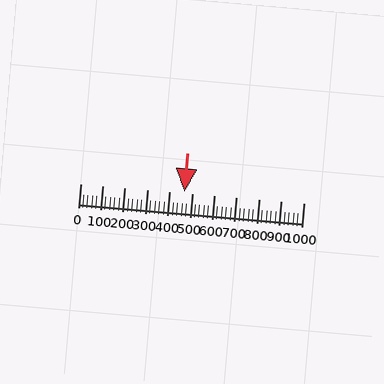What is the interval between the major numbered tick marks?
The major tick marks are spaced 100 units apart.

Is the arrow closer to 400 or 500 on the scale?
The arrow is closer to 500.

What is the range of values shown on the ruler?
The ruler shows values from 0 to 1000.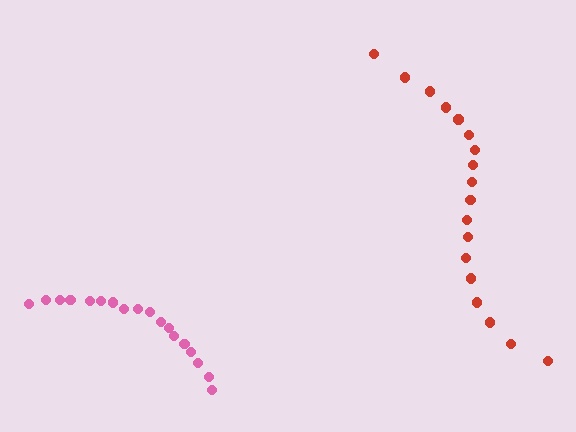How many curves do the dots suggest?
There are 2 distinct paths.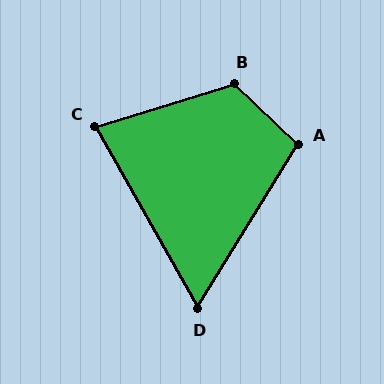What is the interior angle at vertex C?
Approximately 78 degrees (acute).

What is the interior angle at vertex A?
Approximately 102 degrees (obtuse).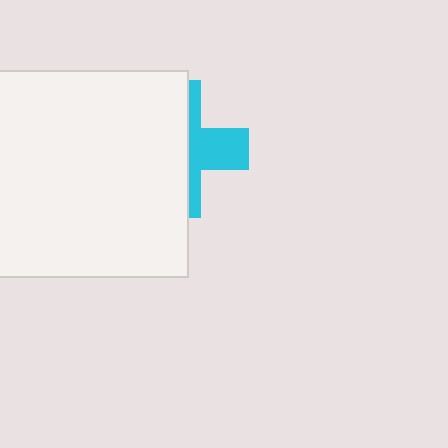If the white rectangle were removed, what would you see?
You would see the complete cyan cross.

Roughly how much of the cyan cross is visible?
A small part of it is visible (roughly 37%).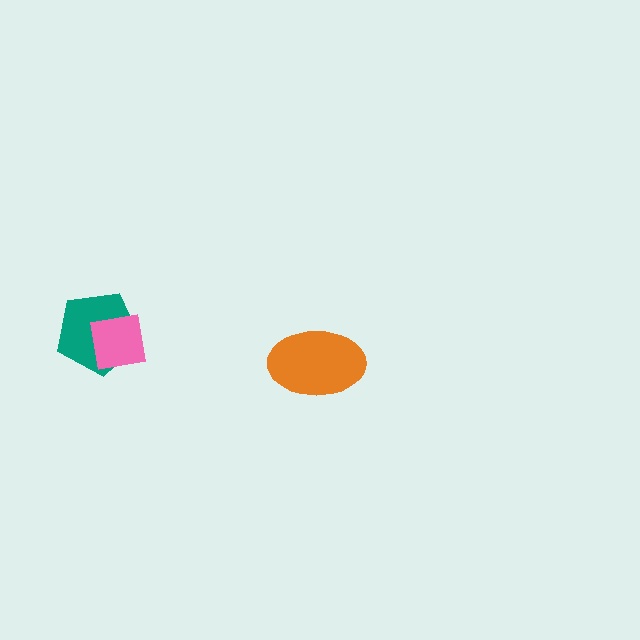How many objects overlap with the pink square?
1 object overlaps with the pink square.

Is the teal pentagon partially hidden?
Yes, it is partially covered by another shape.